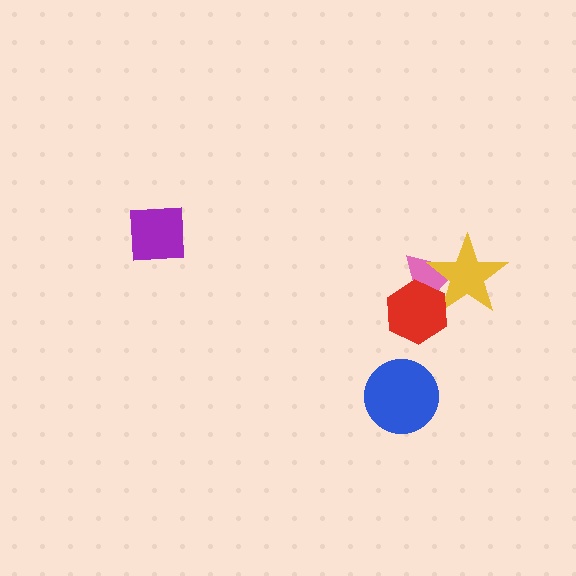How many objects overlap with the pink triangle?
2 objects overlap with the pink triangle.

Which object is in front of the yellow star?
The red hexagon is in front of the yellow star.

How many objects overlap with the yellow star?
2 objects overlap with the yellow star.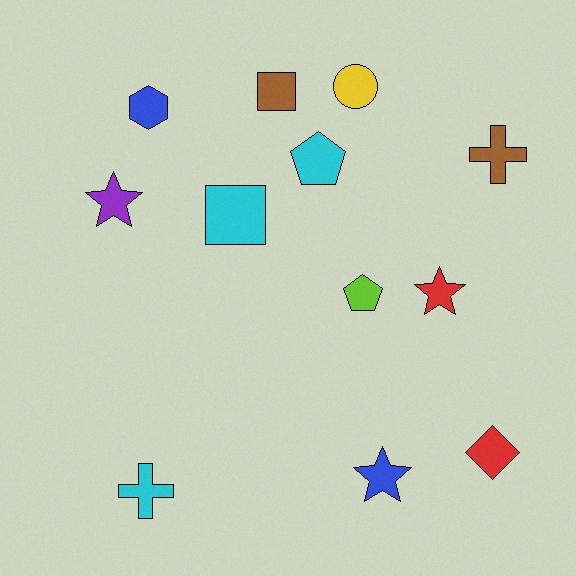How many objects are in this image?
There are 12 objects.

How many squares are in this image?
There are 2 squares.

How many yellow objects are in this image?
There is 1 yellow object.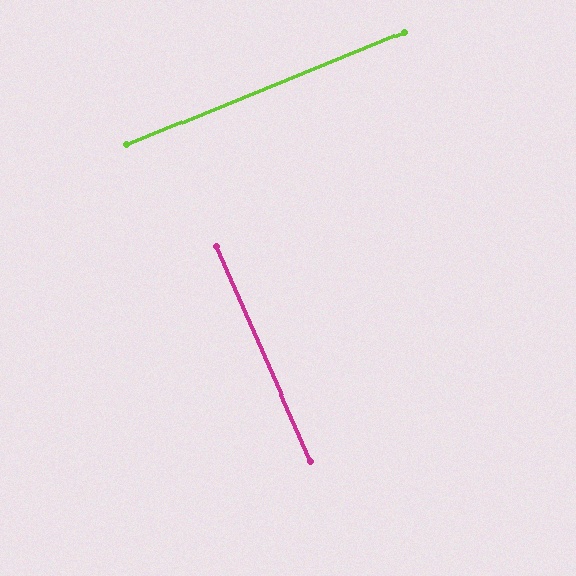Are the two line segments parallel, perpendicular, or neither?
Perpendicular — they meet at approximately 88°.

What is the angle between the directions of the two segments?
Approximately 88 degrees.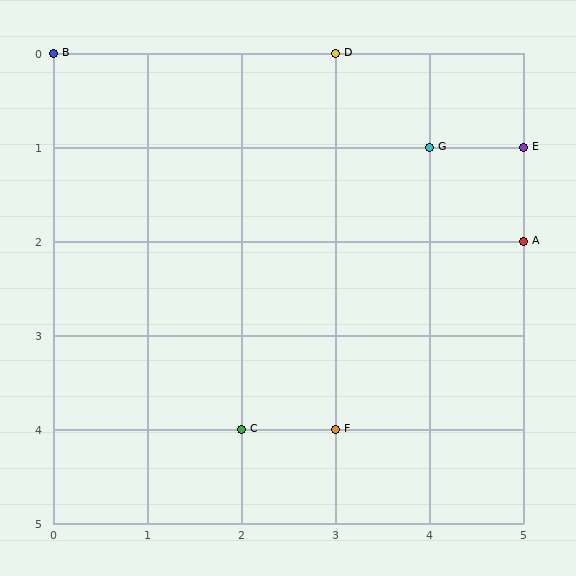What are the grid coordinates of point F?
Point F is at grid coordinates (3, 4).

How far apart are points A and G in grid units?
Points A and G are 1 column and 1 row apart (about 1.4 grid units diagonally).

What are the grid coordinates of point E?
Point E is at grid coordinates (5, 1).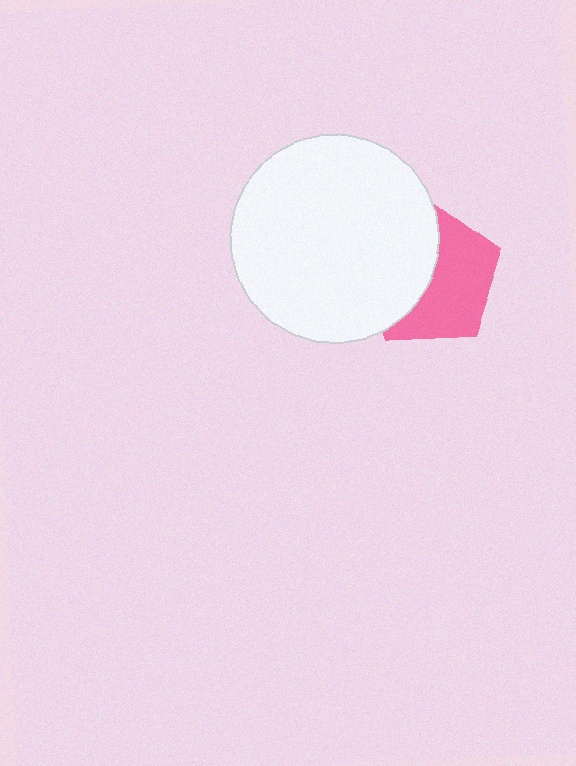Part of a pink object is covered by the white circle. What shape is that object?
It is a pentagon.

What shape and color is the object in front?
The object in front is a white circle.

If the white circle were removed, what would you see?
You would see the complete pink pentagon.